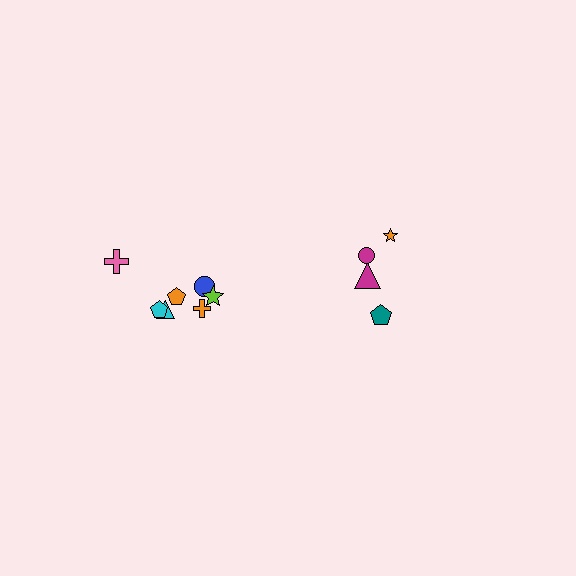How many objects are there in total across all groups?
There are 11 objects.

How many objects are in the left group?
There are 7 objects.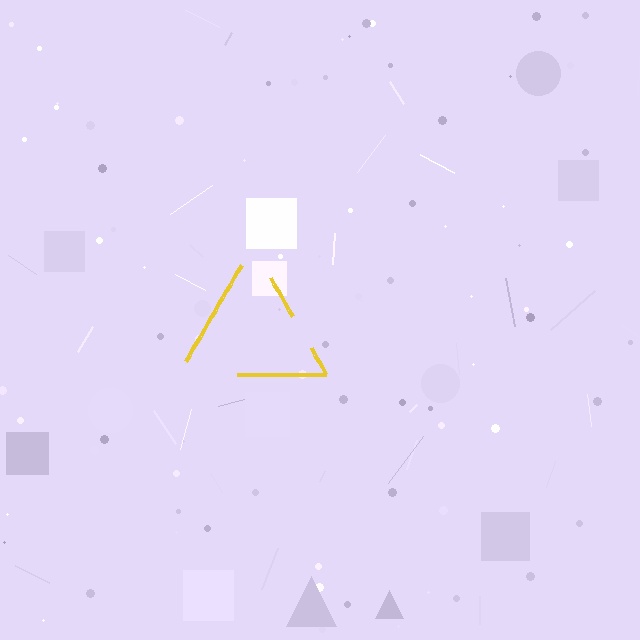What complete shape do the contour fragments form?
The contour fragments form a triangle.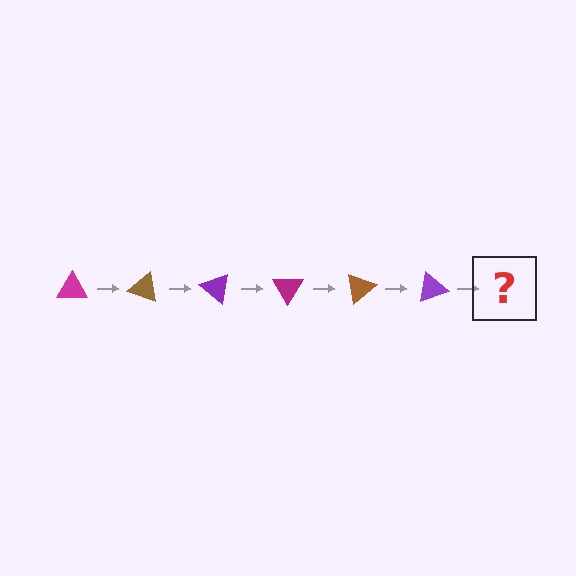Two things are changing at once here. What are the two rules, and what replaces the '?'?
The two rules are that it rotates 20 degrees each step and the color cycles through magenta, brown, and purple. The '?' should be a magenta triangle, rotated 120 degrees from the start.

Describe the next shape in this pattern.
It should be a magenta triangle, rotated 120 degrees from the start.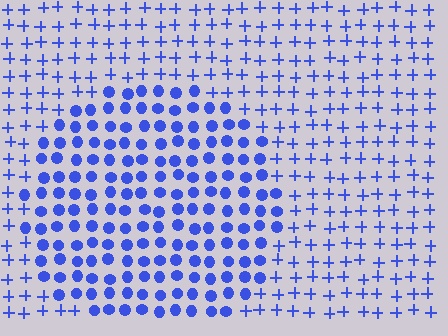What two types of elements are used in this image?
The image uses circles inside the circle region and plus signs outside it.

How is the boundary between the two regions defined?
The boundary is defined by a change in element shape: circles inside vs. plus signs outside. All elements share the same color and spacing.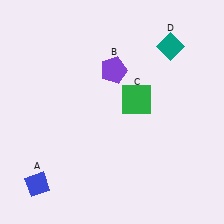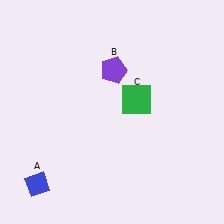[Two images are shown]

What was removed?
The teal diamond (D) was removed in Image 2.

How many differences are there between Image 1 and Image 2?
There is 1 difference between the two images.